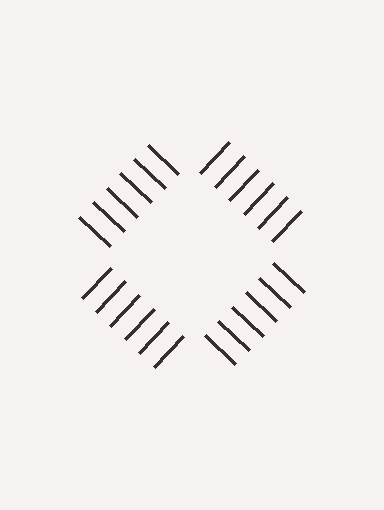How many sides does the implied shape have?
4 sides — the line-ends trace a square.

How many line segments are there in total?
24 — 6 along each of the 4 edges.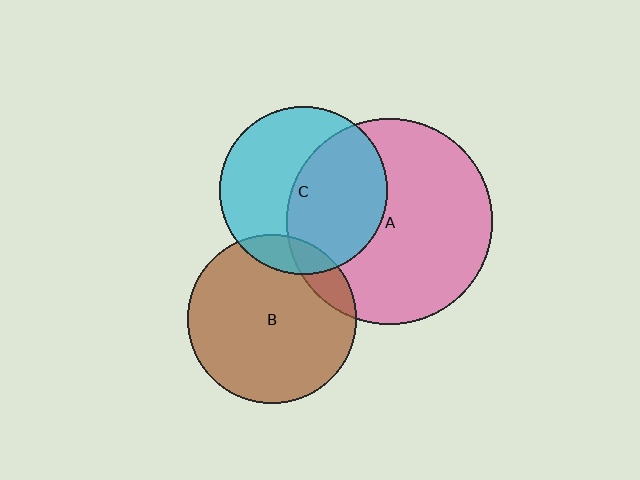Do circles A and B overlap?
Yes.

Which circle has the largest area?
Circle A (pink).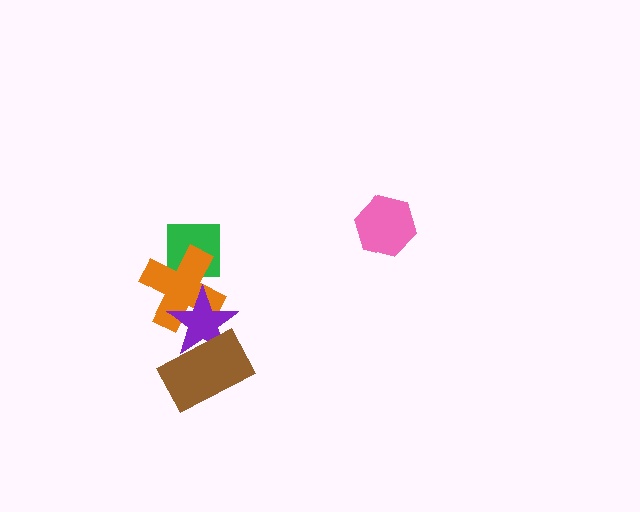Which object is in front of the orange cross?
The purple star is in front of the orange cross.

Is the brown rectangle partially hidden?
No, no other shape covers it.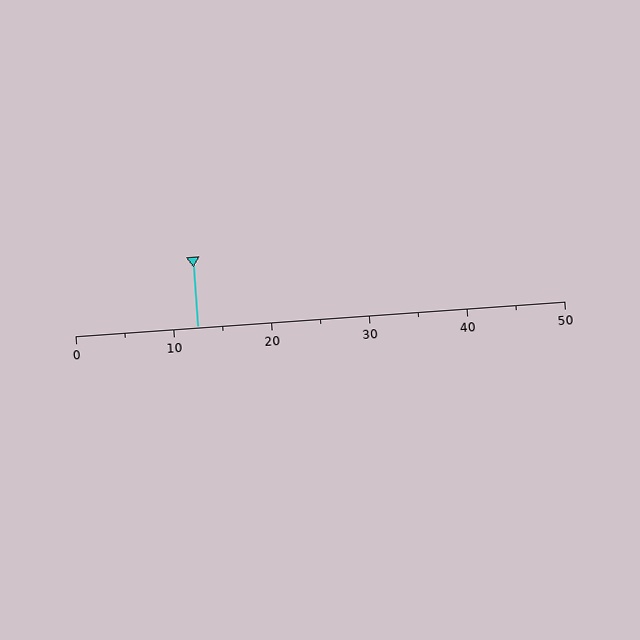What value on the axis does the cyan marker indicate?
The marker indicates approximately 12.5.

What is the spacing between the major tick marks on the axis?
The major ticks are spaced 10 apart.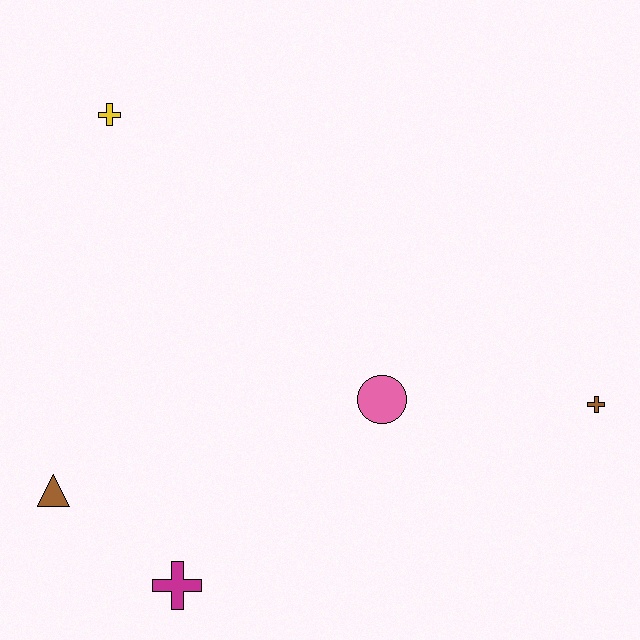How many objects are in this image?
There are 5 objects.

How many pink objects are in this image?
There is 1 pink object.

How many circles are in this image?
There is 1 circle.